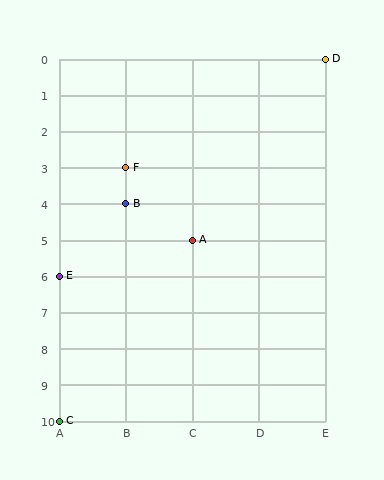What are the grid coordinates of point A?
Point A is at grid coordinates (C, 5).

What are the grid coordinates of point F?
Point F is at grid coordinates (B, 3).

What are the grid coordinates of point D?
Point D is at grid coordinates (E, 0).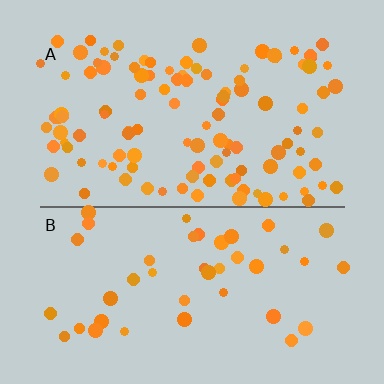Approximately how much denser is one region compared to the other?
Approximately 2.6× — region A over region B.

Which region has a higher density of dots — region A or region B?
A (the top).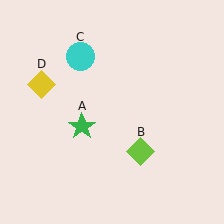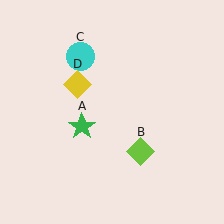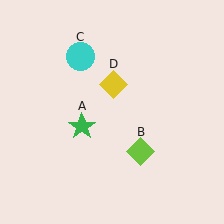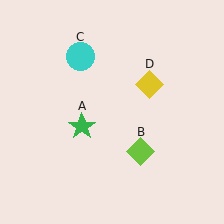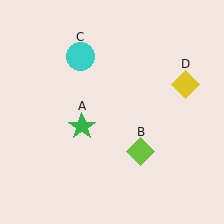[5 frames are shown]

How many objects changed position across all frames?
1 object changed position: yellow diamond (object D).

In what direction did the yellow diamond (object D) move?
The yellow diamond (object D) moved right.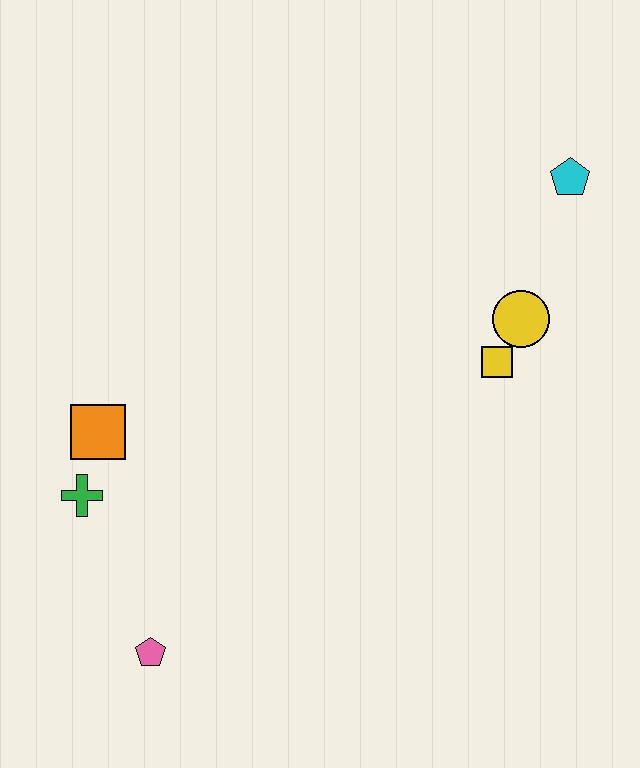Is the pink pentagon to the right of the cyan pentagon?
No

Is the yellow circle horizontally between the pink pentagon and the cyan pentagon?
Yes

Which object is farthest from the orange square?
The cyan pentagon is farthest from the orange square.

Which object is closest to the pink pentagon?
The green cross is closest to the pink pentagon.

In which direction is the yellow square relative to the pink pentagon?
The yellow square is to the right of the pink pentagon.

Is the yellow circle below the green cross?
No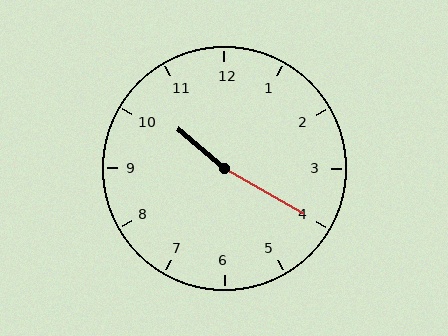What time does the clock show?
10:20.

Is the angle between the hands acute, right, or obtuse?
It is obtuse.